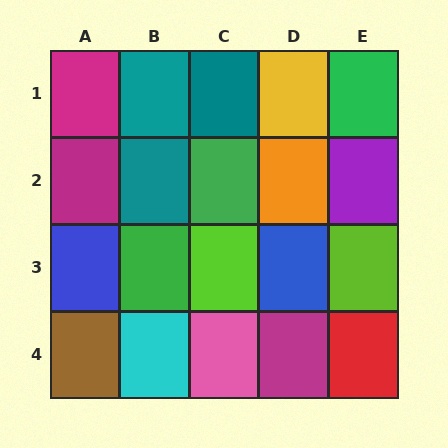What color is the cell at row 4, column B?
Cyan.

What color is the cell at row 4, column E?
Red.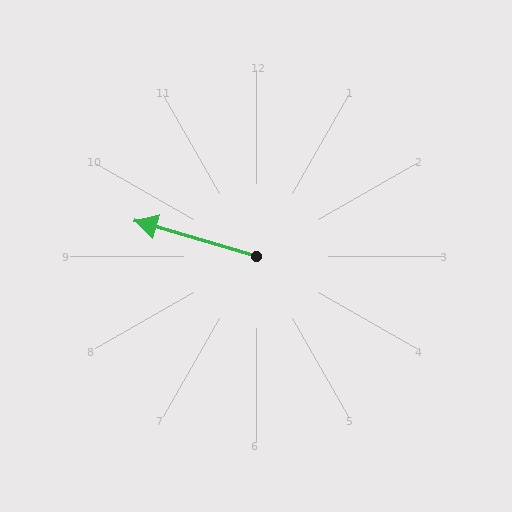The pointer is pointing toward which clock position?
Roughly 10 o'clock.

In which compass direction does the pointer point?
West.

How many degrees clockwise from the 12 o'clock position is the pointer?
Approximately 286 degrees.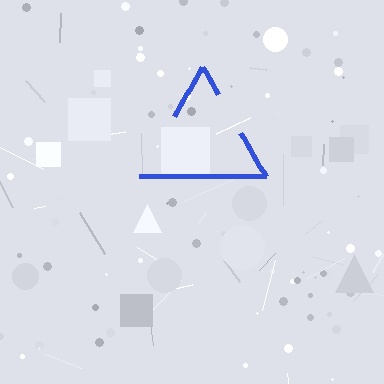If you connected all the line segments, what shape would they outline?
They would outline a triangle.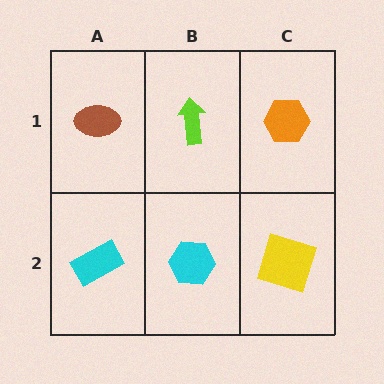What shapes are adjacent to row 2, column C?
An orange hexagon (row 1, column C), a cyan hexagon (row 2, column B).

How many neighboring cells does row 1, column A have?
2.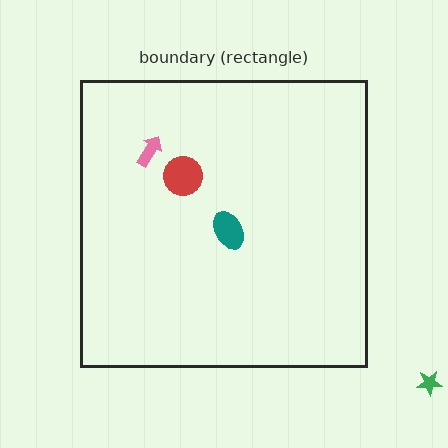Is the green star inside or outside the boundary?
Outside.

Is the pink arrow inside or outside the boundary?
Inside.